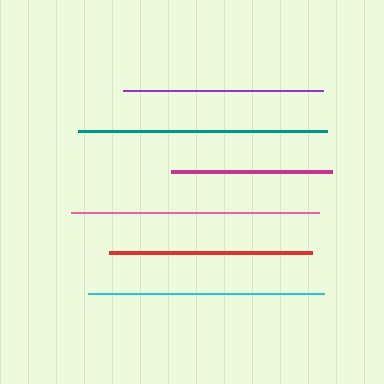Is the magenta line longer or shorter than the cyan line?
The cyan line is longer than the magenta line.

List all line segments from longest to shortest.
From longest to shortest: teal, pink, cyan, red, purple, magenta.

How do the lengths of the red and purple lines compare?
The red and purple lines are approximately the same length.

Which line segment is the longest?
The teal line is the longest at approximately 249 pixels.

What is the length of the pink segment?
The pink segment is approximately 248 pixels long.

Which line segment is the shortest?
The magenta line is the shortest at approximately 161 pixels.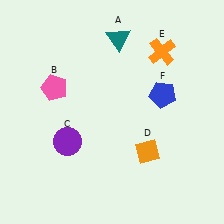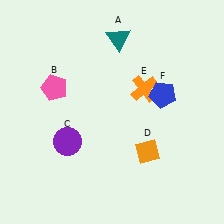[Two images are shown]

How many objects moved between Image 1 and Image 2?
1 object moved between the two images.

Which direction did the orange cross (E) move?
The orange cross (E) moved down.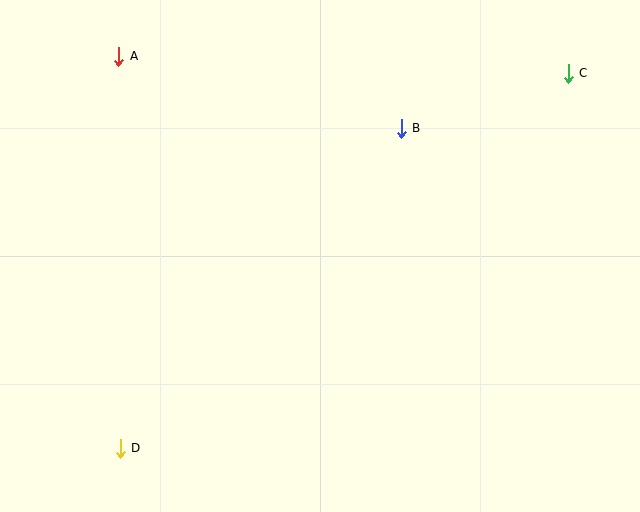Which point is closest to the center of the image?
Point B at (401, 129) is closest to the center.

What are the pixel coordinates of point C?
Point C is at (568, 73).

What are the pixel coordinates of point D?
Point D is at (120, 448).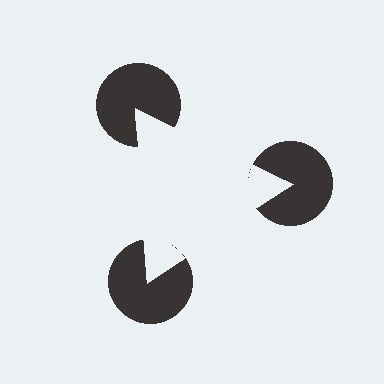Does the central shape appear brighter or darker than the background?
It typically appears slightly brighter than the background, even though no actual brightness change is drawn.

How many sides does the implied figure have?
3 sides.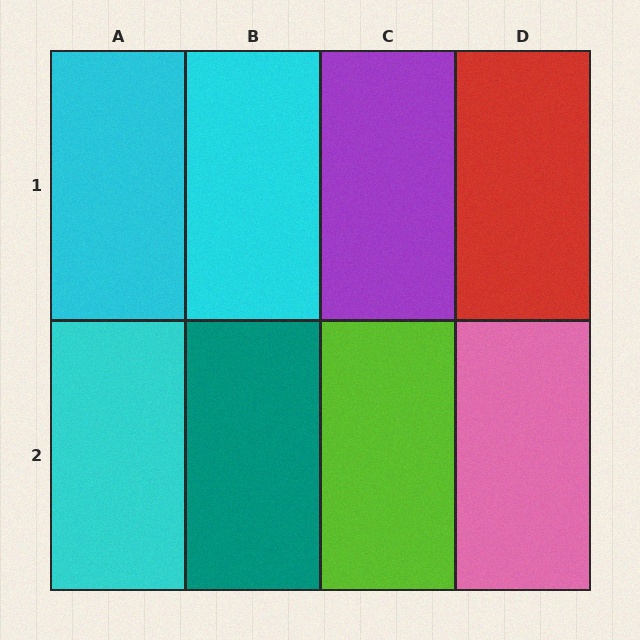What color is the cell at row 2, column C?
Lime.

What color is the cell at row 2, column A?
Cyan.